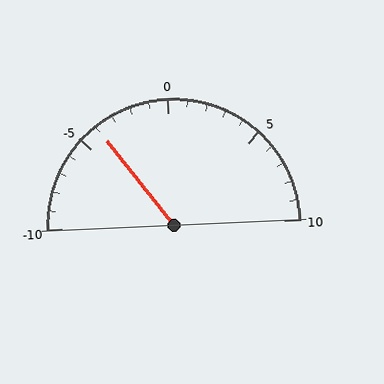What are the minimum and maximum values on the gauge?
The gauge ranges from -10 to 10.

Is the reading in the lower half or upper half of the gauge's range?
The reading is in the lower half of the range (-10 to 10).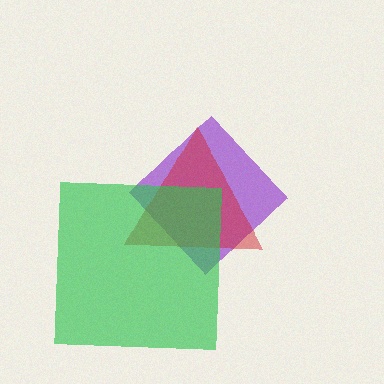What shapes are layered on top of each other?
The layered shapes are: a purple diamond, a red triangle, a green square.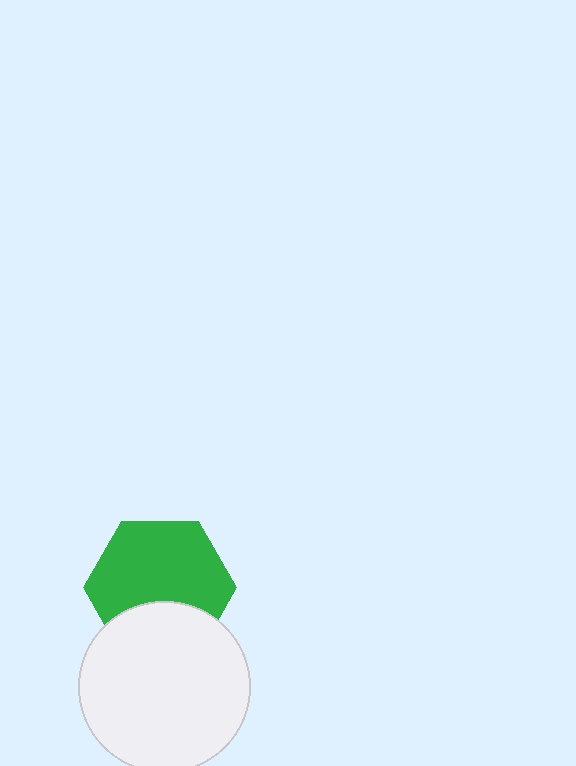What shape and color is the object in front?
The object in front is a white circle.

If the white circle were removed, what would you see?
You would see the complete green hexagon.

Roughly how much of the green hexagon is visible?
Most of it is visible (roughly 69%).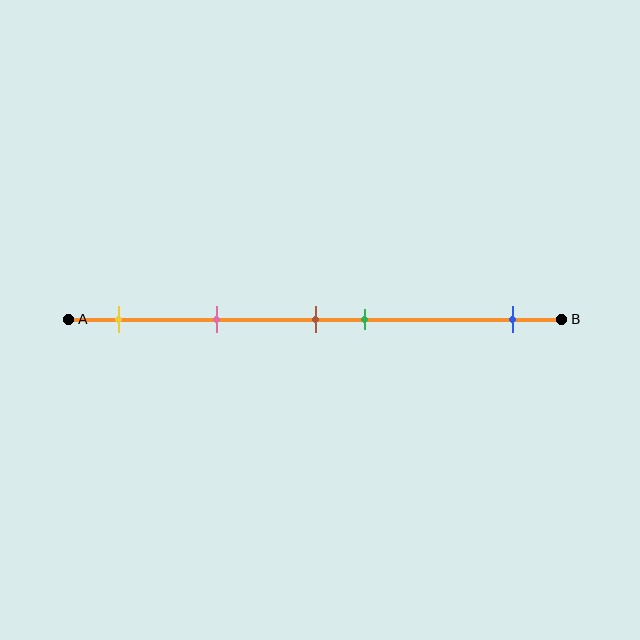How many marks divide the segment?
There are 5 marks dividing the segment.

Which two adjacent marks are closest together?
The brown and green marks are the closest adjacent pair.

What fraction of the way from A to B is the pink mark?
The pink mark is approximately 30% (0.3) of the way from A to B.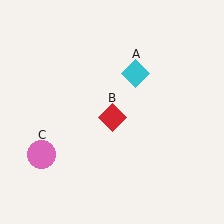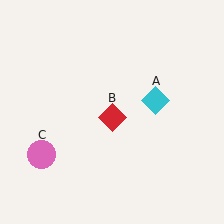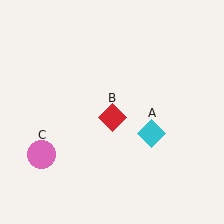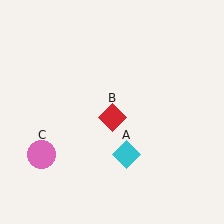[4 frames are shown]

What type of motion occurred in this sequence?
The cyan diamond (object A) rotated clockwise around the center of the scene.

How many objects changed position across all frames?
1 object changed position: cyan diamond (object A).